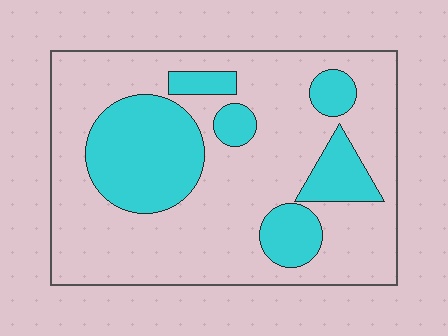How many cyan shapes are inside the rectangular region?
6.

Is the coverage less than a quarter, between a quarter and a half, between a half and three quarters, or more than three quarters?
Between a quarter and a half.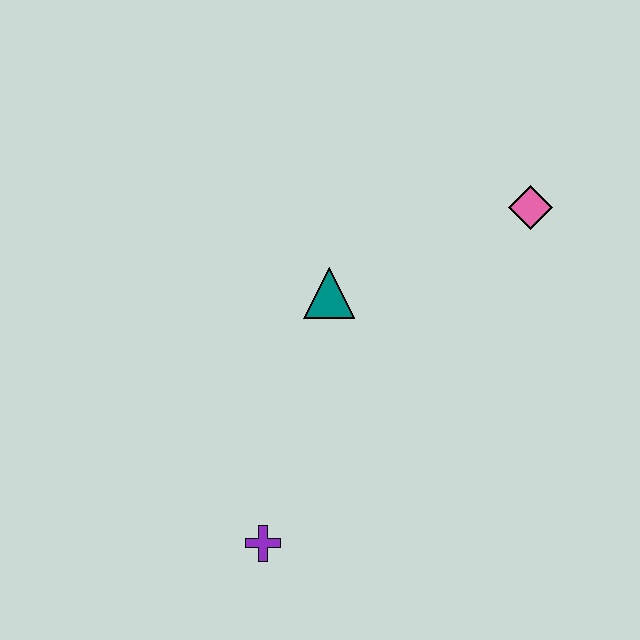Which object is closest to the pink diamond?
The teal triangle is closest to the pink diamond.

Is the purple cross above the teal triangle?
No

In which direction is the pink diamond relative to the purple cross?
The pink diamond is above the purple cross.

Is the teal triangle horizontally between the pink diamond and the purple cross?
Yes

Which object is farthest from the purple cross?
The pink diamond is farthest from the purple cross.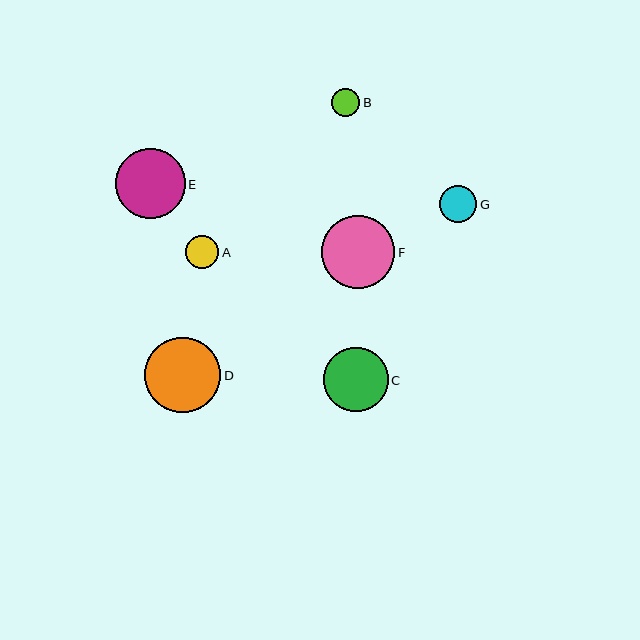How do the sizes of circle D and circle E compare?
Circle D and circle E are approximately the same size.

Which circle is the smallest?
Circle B is the smallest with a size of approximately 28 pixels.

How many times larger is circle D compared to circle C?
Circle D is approximately 1.2 times the size of circle C.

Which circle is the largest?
Circle D is the largest with a size of approximately 76 pixels.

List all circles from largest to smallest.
From largest to smallest: D, F, E, C, G, A, B.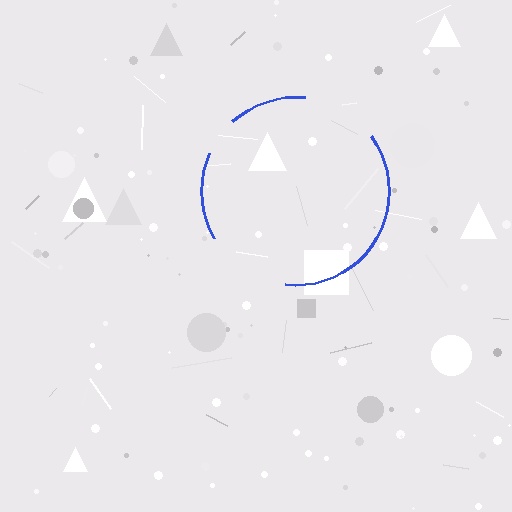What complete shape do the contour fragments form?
The contour fragments form a circle.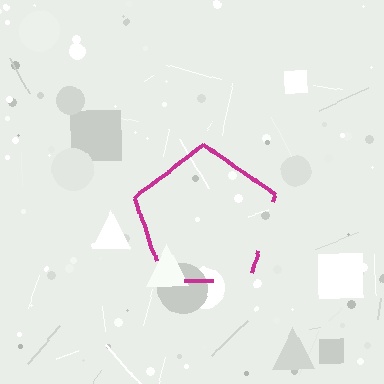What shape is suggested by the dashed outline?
The dashed outline suggests a pentagon.